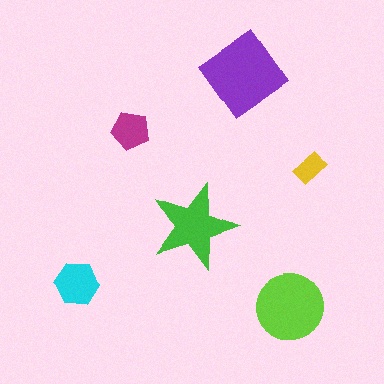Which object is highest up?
The purple diamond is topmost.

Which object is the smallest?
The yellow rectangle.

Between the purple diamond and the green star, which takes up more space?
The purple diamond.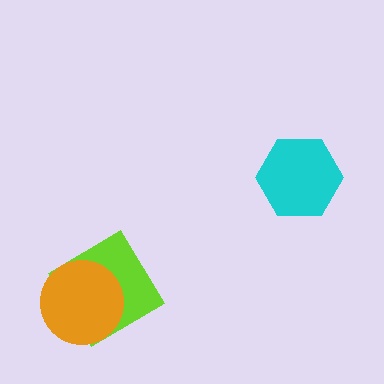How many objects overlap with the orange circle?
1 object overlaps with the orange circle.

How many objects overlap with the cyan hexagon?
0 objects overlap with the cyan hexagon.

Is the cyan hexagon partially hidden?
No, no other shape covers it.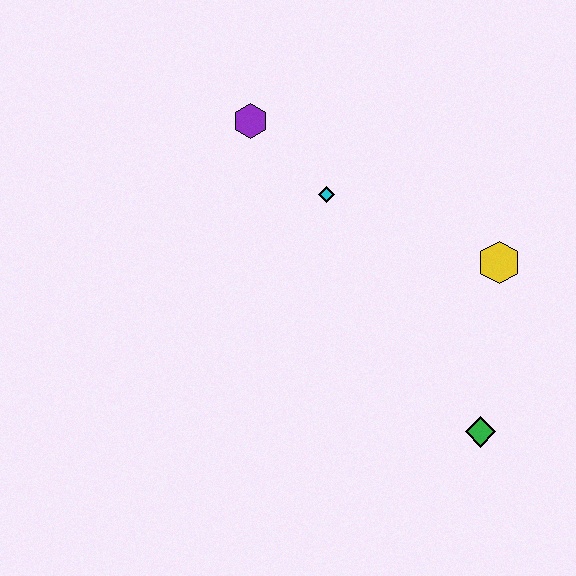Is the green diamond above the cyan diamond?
No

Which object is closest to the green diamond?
The yellow hexagon is closest to the green diamond.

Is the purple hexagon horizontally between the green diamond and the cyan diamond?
No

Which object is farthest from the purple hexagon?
The green diamond is farthest from the purple hexagon.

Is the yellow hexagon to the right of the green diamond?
Yes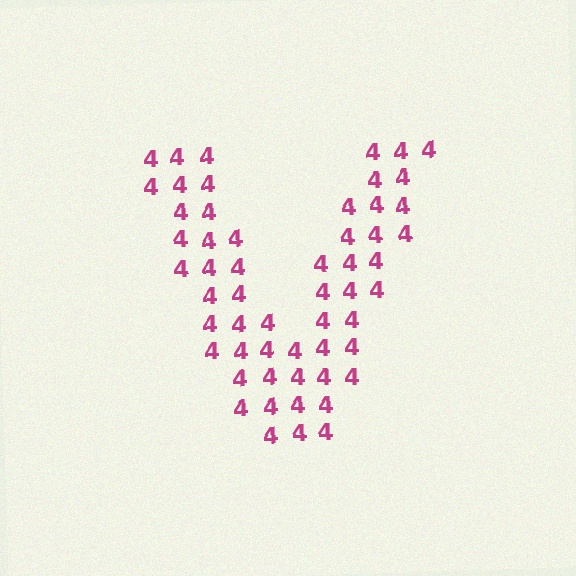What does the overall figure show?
The overall figure shows the letter V.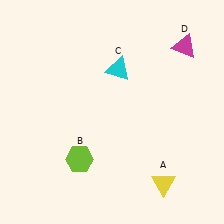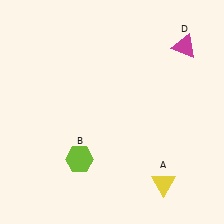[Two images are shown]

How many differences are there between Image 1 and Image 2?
There is 1 difference between the two images.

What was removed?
The cyan triangle (C) was removed in Image 2.